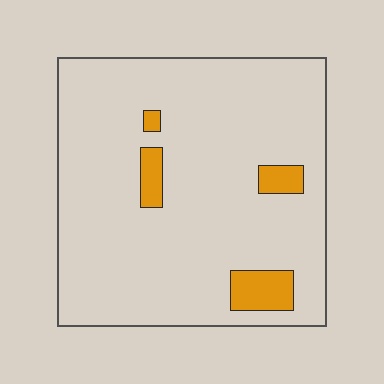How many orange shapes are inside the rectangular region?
4.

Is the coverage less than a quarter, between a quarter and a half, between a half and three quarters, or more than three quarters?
Less than a quarter.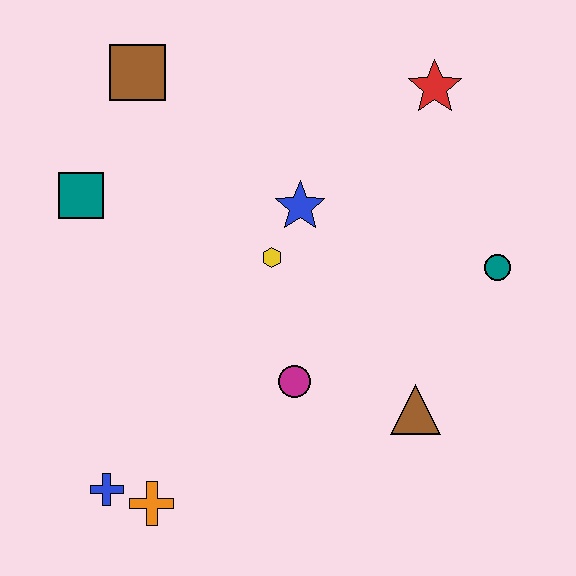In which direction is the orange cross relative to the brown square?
The orange cross is below the brown square.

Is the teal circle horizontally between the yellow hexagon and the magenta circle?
No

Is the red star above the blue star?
Yes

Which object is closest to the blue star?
The yellow hexagon is closest to the blue star.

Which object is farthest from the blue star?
The blue cross is farthest from the blue star.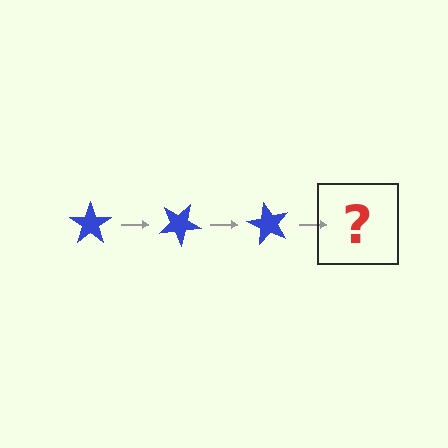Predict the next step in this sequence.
The next step is a blue star rotated 90 degrees.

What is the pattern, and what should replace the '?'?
The pattern is that the star rotates 30 degrees each step. The '?' should be a blue star rotated 90 degrees.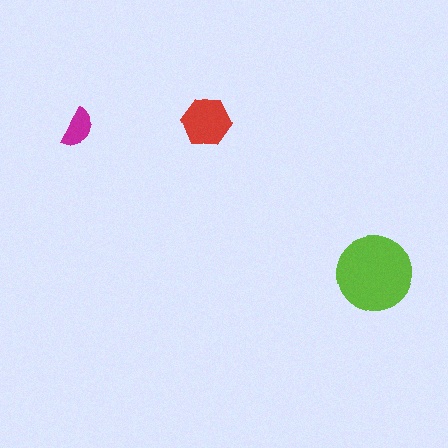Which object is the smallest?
The magenta semicircle.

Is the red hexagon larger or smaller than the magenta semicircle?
Larger.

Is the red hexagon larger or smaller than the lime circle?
Smaller.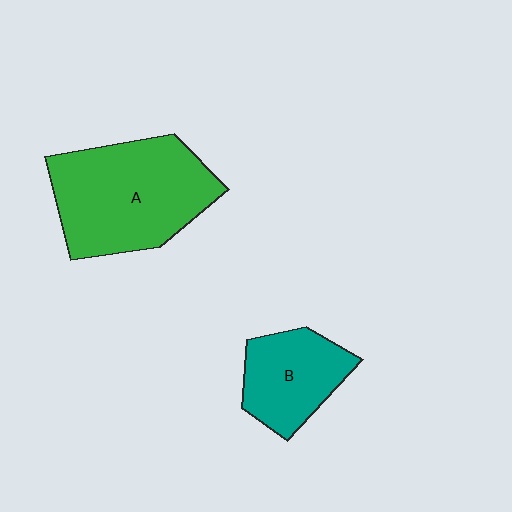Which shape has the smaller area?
Shape B (teal).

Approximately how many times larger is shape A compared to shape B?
Approximately 1.8 times.